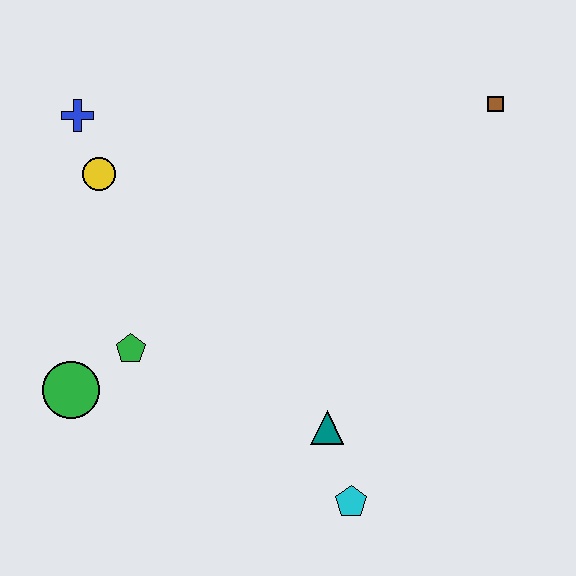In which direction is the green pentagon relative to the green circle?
The green pentagon is to the right of the green circle.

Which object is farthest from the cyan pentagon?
The blue cross is farthest from the cyan pentagon.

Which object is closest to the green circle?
The green pentagon is closest to the green circle.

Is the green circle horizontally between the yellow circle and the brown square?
No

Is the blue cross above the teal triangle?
Yes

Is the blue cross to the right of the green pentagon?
No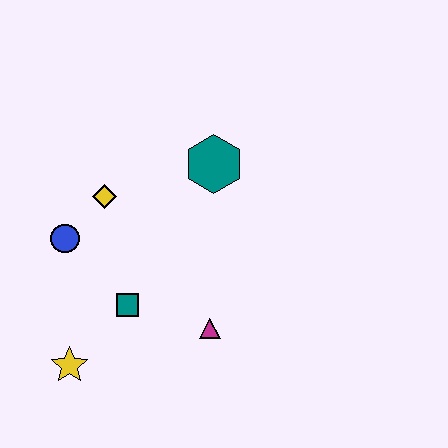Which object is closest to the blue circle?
The yellow diamond is closest to the blue circle.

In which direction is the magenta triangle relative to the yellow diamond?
The magenta triangle is below the yellow diamond.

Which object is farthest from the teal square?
The teal hexagon is farthest from the teal square.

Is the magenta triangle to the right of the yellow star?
Yes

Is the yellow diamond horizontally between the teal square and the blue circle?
Yes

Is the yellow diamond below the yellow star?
No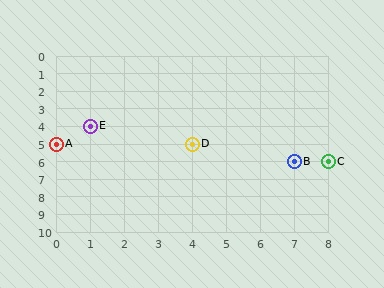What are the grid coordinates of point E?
Point E is at grid coordinates (1, 4).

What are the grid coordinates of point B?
Point B is at grid coordinates (7, 6).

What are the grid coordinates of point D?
Point D is at grid coordinates (4, 5).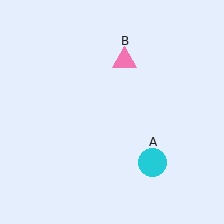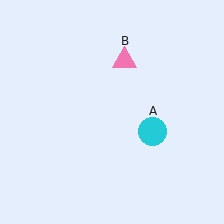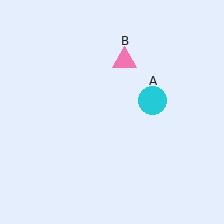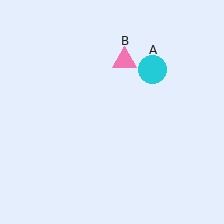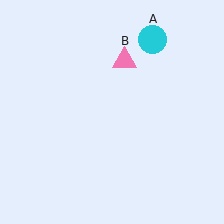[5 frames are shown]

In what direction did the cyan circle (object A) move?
The cyan circle (object A) moved up.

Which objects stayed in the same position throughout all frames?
Pink triangle (object B) remained stationary.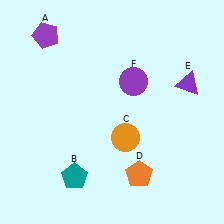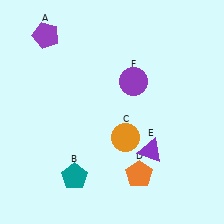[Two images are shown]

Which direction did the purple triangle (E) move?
The purple triangle (E) moved down.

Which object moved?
The purple triangle (E) moved down.